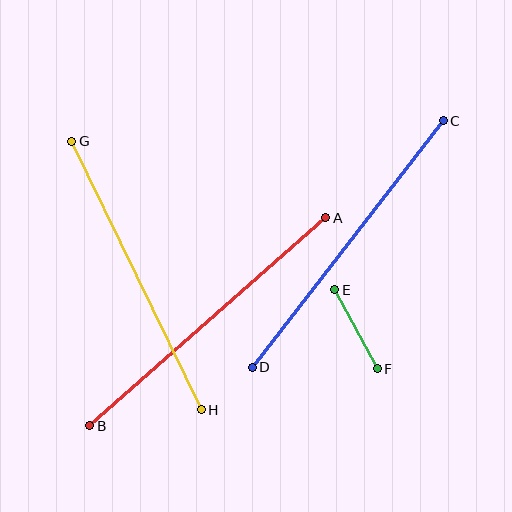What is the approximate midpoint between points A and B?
The midpoint is at approximately (208, 322) pixels.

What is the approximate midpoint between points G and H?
The midpoint is at approximately (137, 276) pixels.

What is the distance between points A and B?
The distance is approximately 314 pixels.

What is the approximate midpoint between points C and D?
The midpoint is at approximately (348, 244) pixels.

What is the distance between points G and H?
The distance is approximately 298 pixels.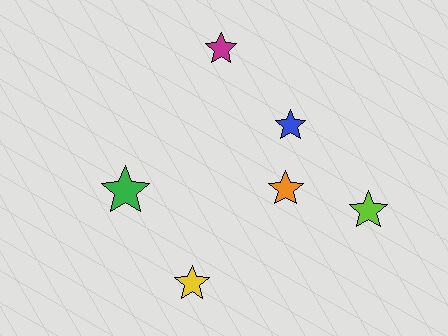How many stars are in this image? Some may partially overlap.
There are 6 stars.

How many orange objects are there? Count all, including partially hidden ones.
There is 1 orange object.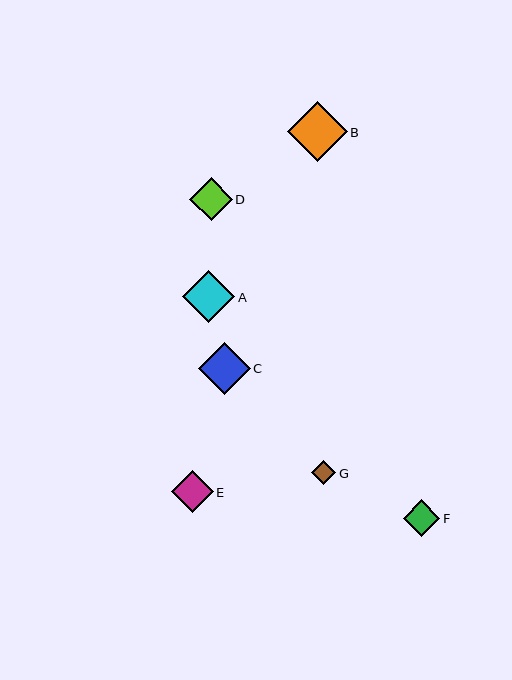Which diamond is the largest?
Diamond B is the largest with a size of approximately 60 pixels.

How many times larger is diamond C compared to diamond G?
Diamond C is approximately 2.2 times the size of diamond G.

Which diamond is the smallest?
Diamond G is the smallest with a size of approximately 24 pixels.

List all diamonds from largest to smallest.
From largest to smallest: B, A, C, D, E, F, G.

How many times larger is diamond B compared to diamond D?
Diamond B is approximately 1.4 times the size of diamond D.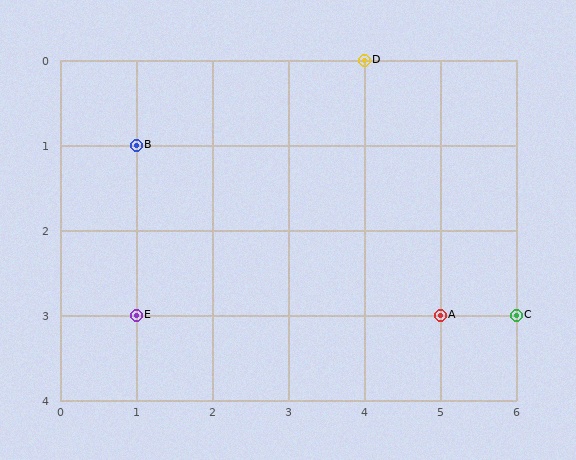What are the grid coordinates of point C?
Point C is at grid coordinates (6, 3).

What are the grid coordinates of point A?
Point A is at grid coordinates (5, 3).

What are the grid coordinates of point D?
Point D is at grid coordinates (4, 0).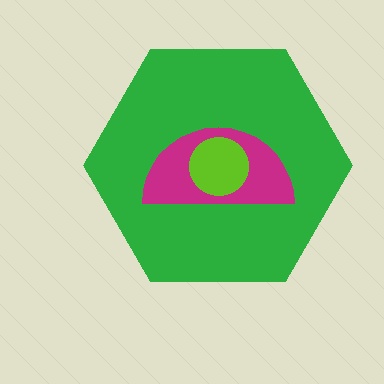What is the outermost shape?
The green hexagon.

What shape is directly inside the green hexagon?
The magenta semicircle.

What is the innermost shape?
The lime circle.